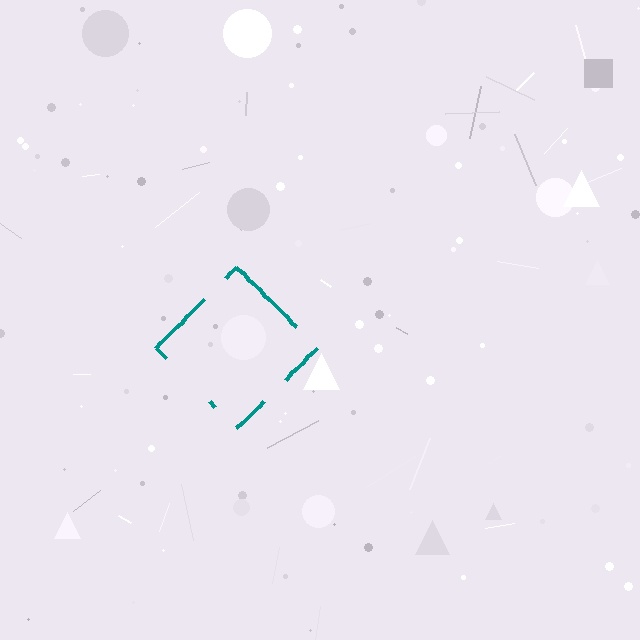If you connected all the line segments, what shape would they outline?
They would outline a diamond.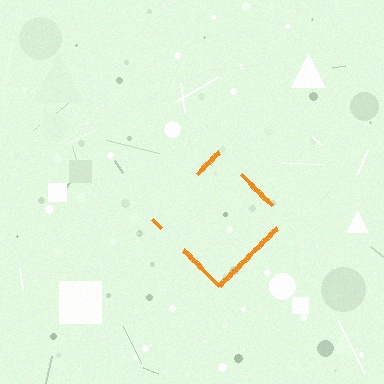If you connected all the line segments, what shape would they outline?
They would outline a diamond.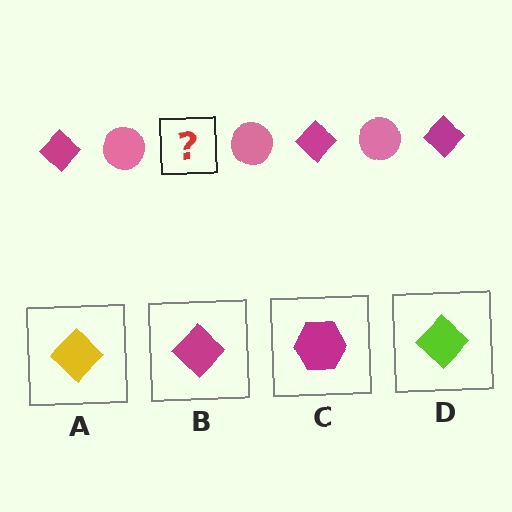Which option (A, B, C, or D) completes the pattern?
B.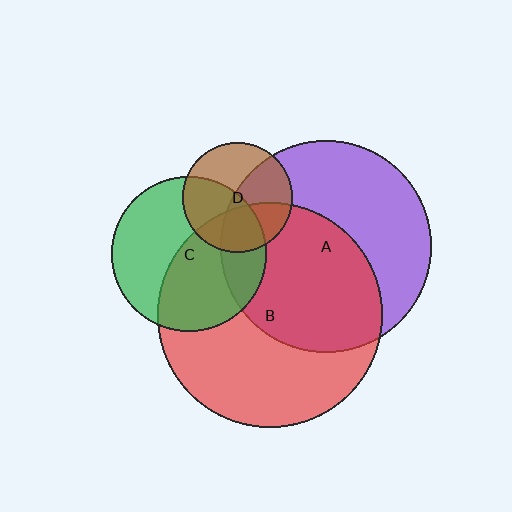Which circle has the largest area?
Circle B (red).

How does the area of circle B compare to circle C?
Approximately 2.1 times.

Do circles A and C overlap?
Yes.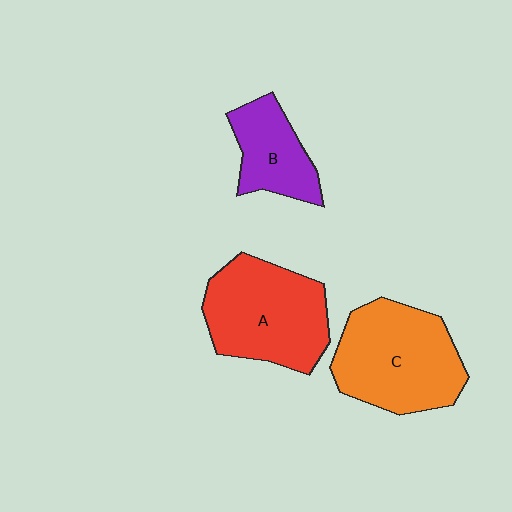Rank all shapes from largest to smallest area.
From largest to smallest: C (orange), A (red), B (purple).